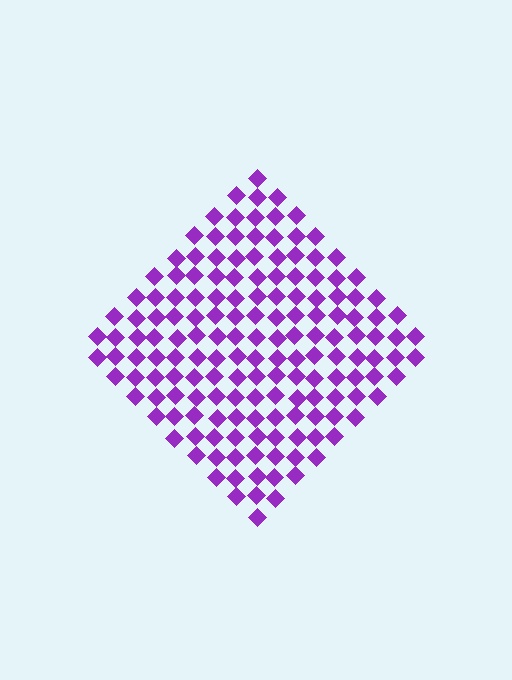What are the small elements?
The small elements are diamonds.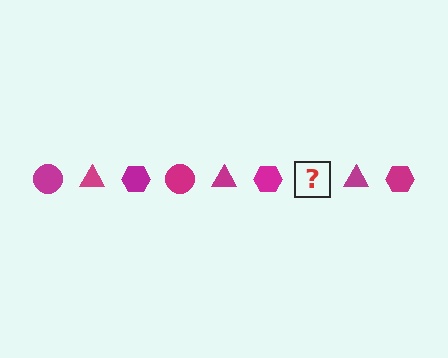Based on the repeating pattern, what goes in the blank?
The blank should be a magenta circle.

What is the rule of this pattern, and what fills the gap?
The rule is that the pattern cycles through circle, triangle, hexagon shapes in magenta. The gap should be filled with a magenta circle.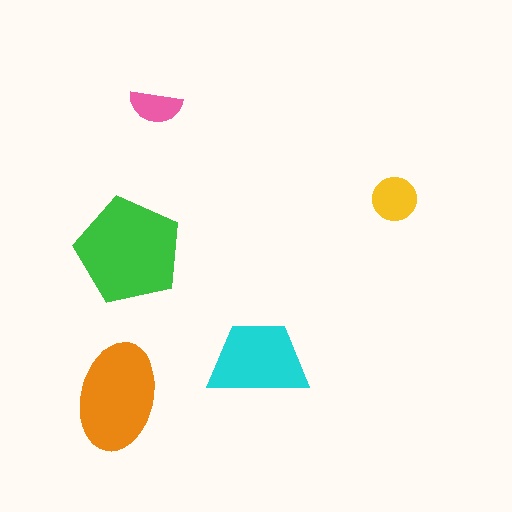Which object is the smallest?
The pink semicircle.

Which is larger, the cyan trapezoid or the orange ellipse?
The orange ellipse.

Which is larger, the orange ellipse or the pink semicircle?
The orange ellipse.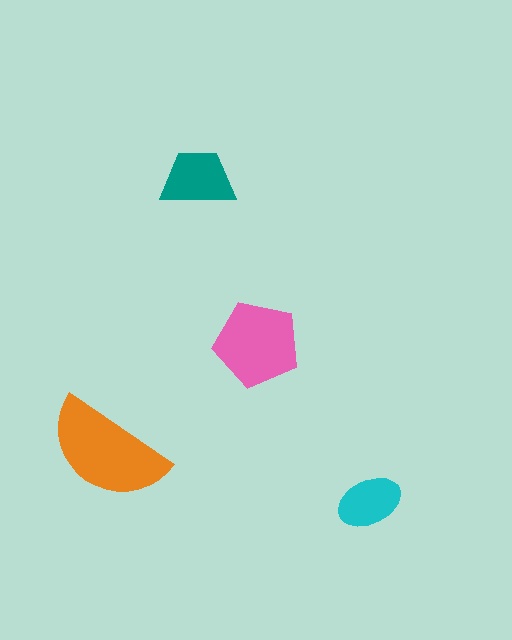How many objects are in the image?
There are 4 objects in the image.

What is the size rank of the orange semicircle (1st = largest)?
1st.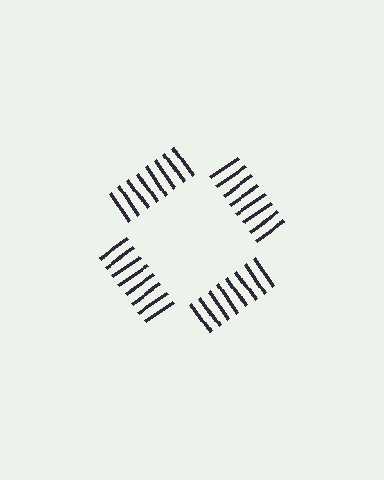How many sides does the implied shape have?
4 sides — the line-ends trace a square.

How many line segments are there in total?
32 — 8 along each of the 4 edges.